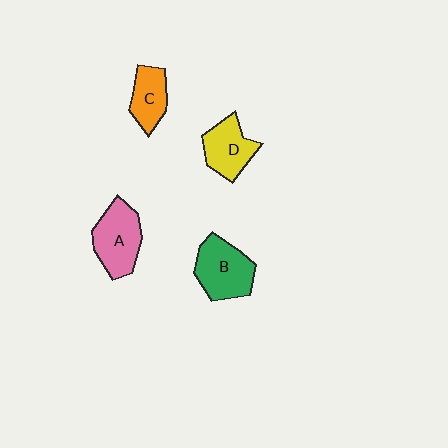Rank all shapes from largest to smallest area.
From largest to smallest: B (green), A (pink), D (yellow), C (orange).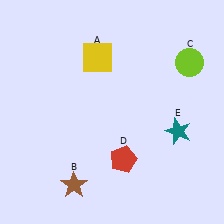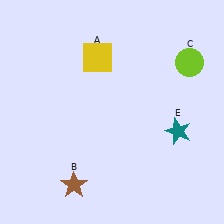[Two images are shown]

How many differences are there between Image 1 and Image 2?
There is 1 difference between the two images.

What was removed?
The red pentagon (D) was removed in Image 2.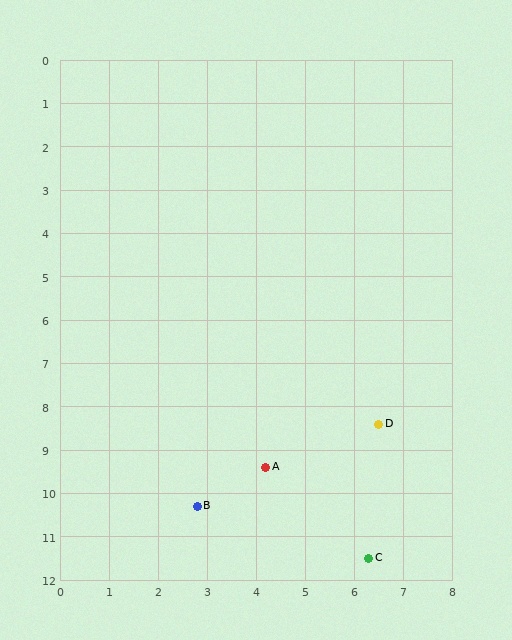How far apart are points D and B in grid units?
Points D and B are about 4.2 grid units apart.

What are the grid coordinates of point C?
Point C is at approximately (6.3, 11.5).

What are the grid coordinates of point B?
Point B is at approximately (2.8, 10.3).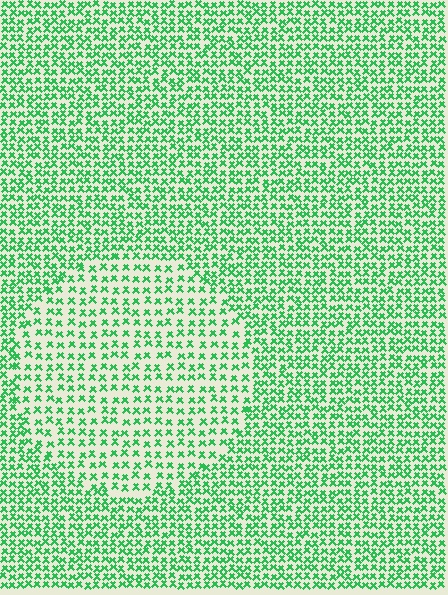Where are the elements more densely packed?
The elements are more densely packed outside the circle boundary.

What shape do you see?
I see a circle.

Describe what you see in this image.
The image contains small green elements arranged at two different densities. A circle-shaped region is visible where the elements are less densely packed than the surrounding area.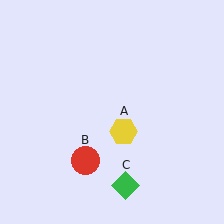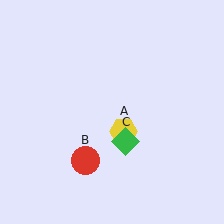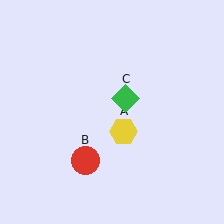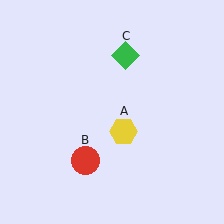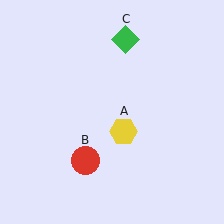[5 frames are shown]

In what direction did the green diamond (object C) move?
The green diamond (object C) moved up.